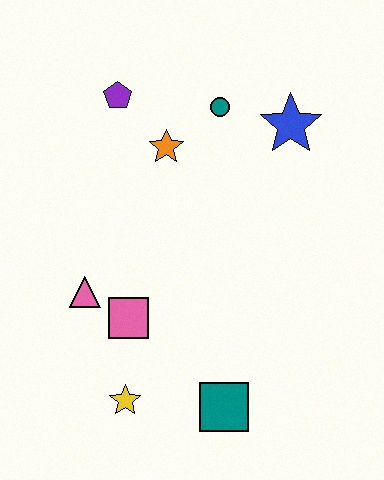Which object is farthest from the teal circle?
The yellow star is farthest from the teal circle.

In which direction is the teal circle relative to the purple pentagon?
The teal circle is to the right of the purple pentagon.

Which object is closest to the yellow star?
The pink square is closest to the yellow star.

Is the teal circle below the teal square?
No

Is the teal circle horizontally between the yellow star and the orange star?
No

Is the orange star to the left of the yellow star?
No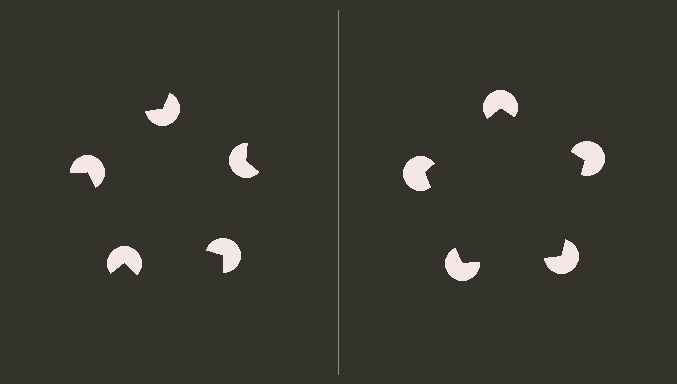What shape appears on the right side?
An illusory pentagon.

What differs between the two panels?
The pac-man discs are positioned identically on both sides; only the wedge orientations differ. On the right they align to a pentagon; on the left they are misaligned.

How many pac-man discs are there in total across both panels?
10 — 5 on each side.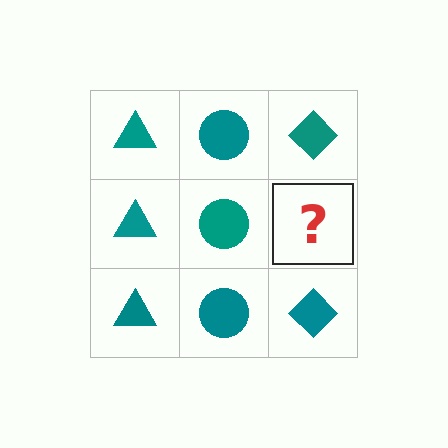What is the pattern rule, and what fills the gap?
The rule is that each column has a consistent shape. The gap should be filled with a teal diamond.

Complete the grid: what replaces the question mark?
The question mark should be replaced with a teal diamond.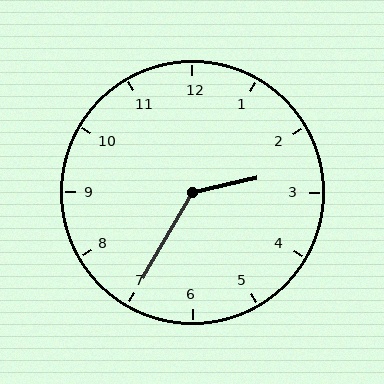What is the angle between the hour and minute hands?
Approximately 132 degrees.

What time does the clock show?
2:35.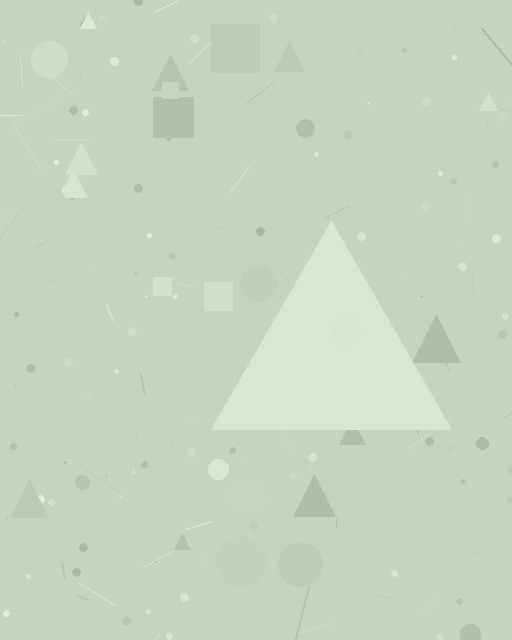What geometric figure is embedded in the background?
A triangle is embedded in the background.